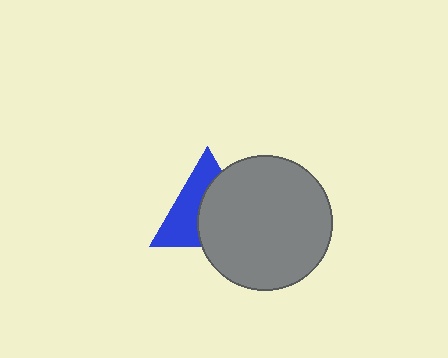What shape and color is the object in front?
The object in front is a gray circle.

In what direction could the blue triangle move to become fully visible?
The blue triangle could move left. That would shift it out from behind the gray circle entirely.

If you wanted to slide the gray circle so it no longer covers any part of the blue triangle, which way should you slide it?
Slide it right — that is the most direct way to separate the two shapes.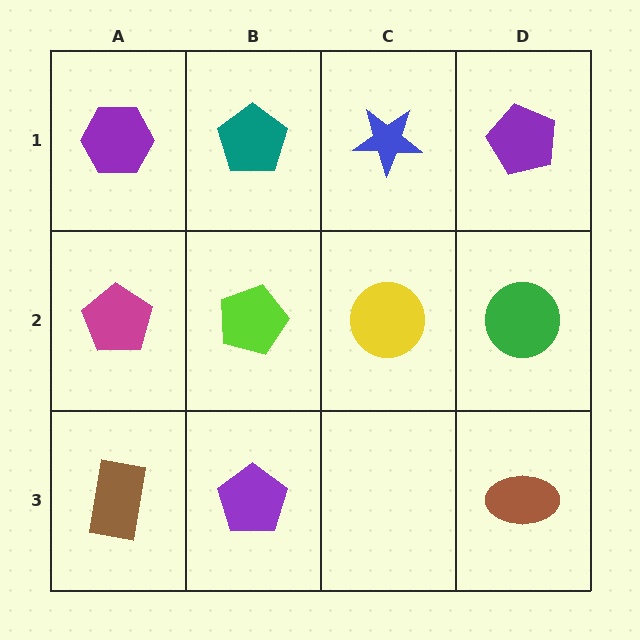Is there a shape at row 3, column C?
No, that cell is empty.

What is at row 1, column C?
A blue star.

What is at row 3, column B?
A purple pentagon.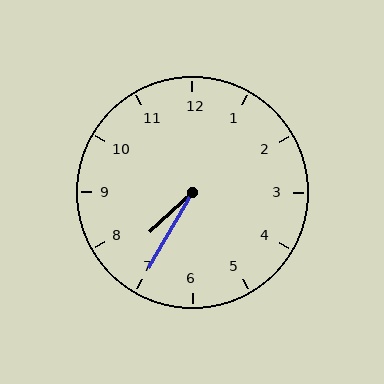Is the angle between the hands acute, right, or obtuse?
It is acute.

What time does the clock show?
7:35.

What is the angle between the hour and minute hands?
Approximately 18 degrees.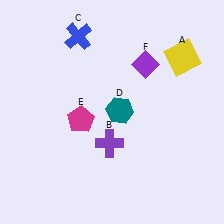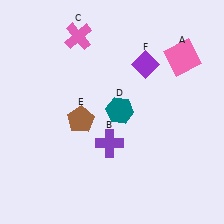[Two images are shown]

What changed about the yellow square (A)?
In Image 1, A is yellow. In Image 2, it changed to pink.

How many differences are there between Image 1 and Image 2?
There are 3 differences between the two images.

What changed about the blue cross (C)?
In Image 1, C is blue. In Image 2, it changed to pink.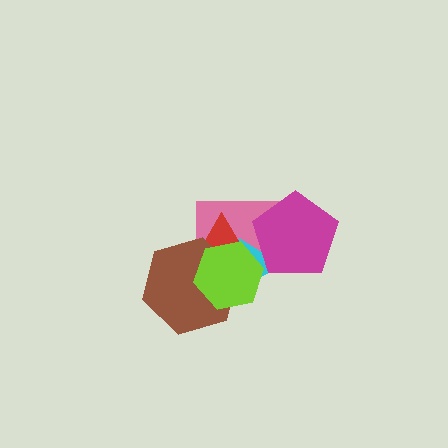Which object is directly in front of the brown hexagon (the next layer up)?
The cyan triangle is directly in front of the brown hexagon.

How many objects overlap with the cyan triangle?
5 objects overlap with the cyan triangle.